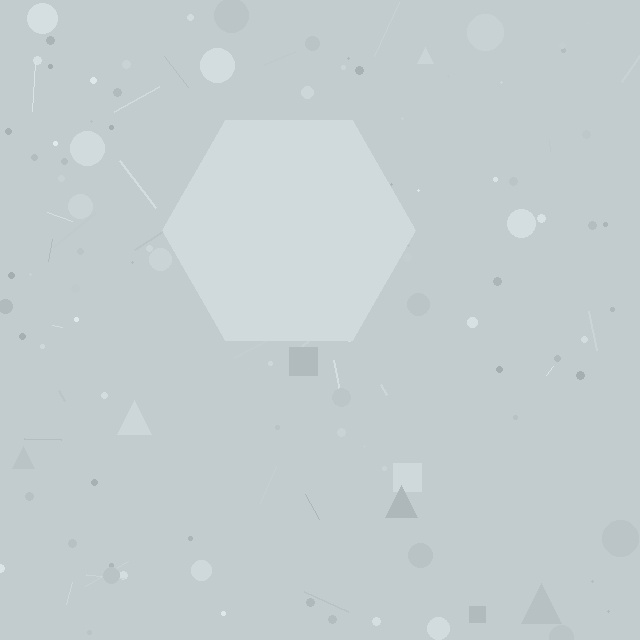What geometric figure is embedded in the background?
A hexagon is embedded in the background.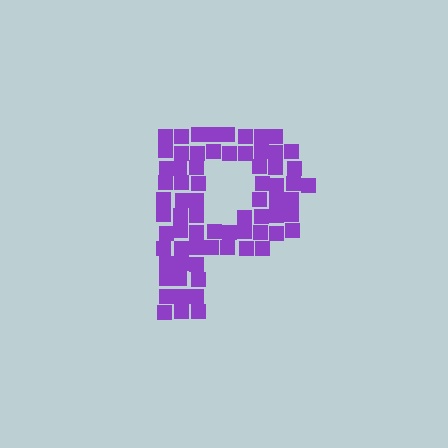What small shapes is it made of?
It is made of small squares.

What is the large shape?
The large shape is the letter P.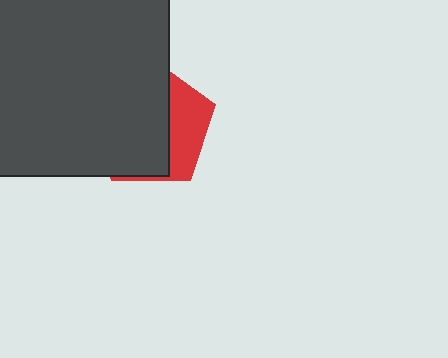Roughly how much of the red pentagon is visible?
A small part of it is visible (roughly 33%).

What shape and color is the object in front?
The object in front is a dark gray square.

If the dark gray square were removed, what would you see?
You would see the complete red pentagon.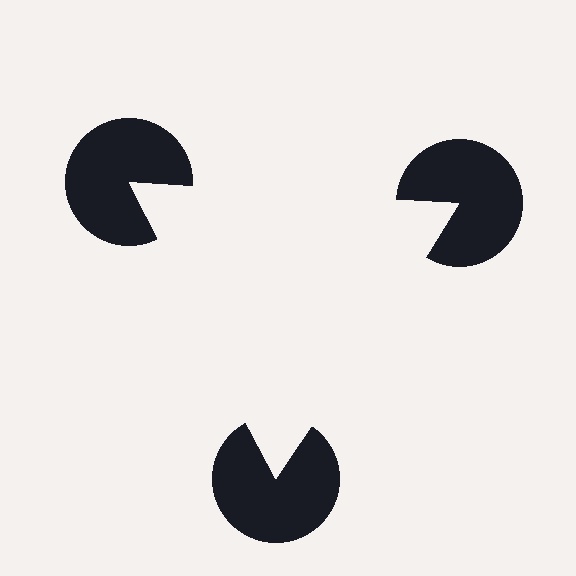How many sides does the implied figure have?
3 sides.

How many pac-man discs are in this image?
There are 3 — one at each vertex of the illusory triangle.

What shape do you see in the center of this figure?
An illusory triangle — its edges are inferred from the aligned wedge cuts in the pac-man discs, not physically drawn.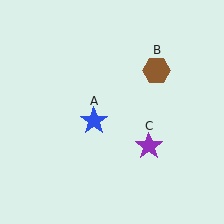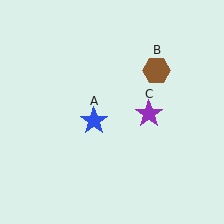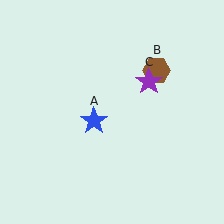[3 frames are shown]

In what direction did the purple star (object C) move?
The purple star (object C) moved up.